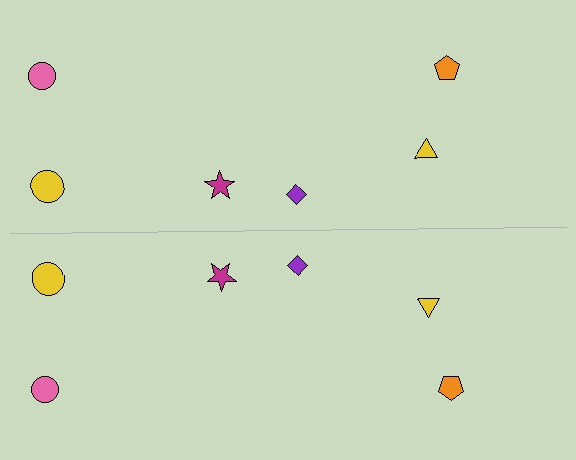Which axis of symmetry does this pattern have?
The pattern has a horizontal axis of symmetry running through the center of the image.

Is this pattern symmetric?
Yes, this pattern has bilateral (reflection) symmetry.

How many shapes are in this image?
There are 12 shapes in this image.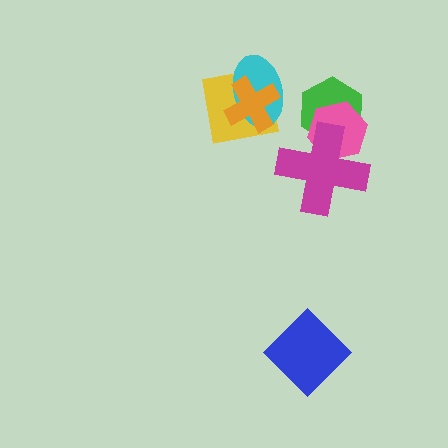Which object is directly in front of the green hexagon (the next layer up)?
The pink hexagon is directly in front of the green hexagon.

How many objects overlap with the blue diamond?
0 objects overlap with the blue diamond.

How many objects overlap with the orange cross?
2 objects overlap with the orange cross.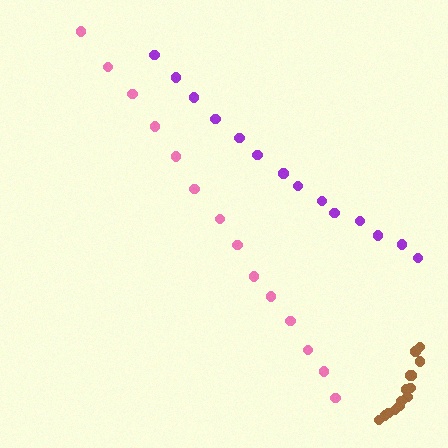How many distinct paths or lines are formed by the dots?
There are 3 distinct paths.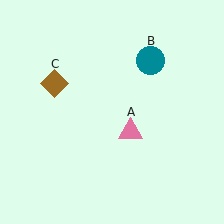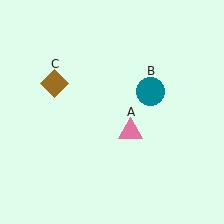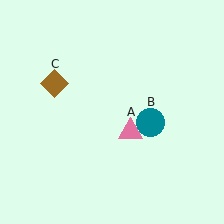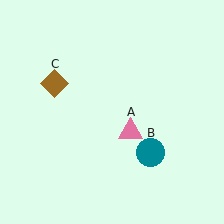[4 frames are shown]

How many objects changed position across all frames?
1 object changed position: teal circle (object B).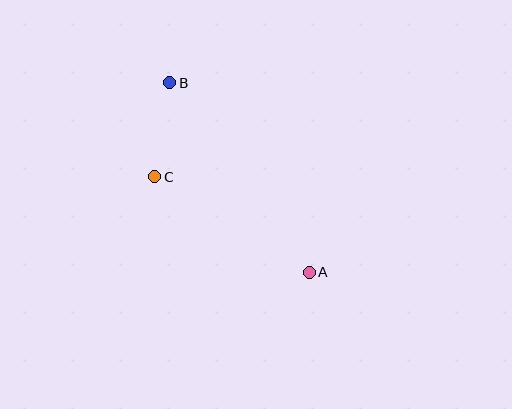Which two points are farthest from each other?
Points A and B are farthest from each other.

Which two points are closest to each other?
Points B and C are closest to each other.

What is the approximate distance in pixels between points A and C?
The distance between A and C is approximately 182 pixels.